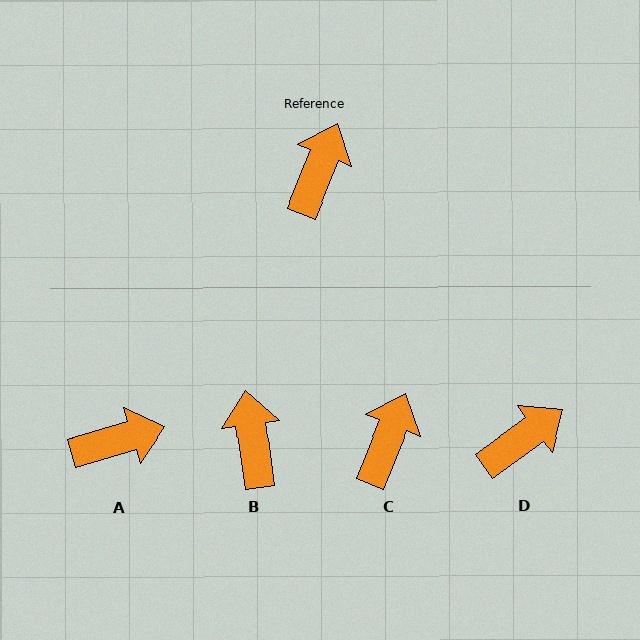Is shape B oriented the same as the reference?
No, it is off by about 30 degrees.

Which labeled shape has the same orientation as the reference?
C.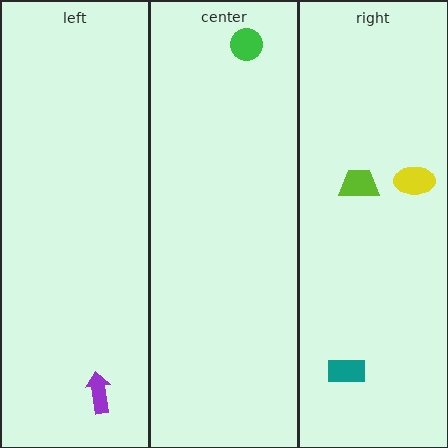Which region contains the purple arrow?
The left region.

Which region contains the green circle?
The center region.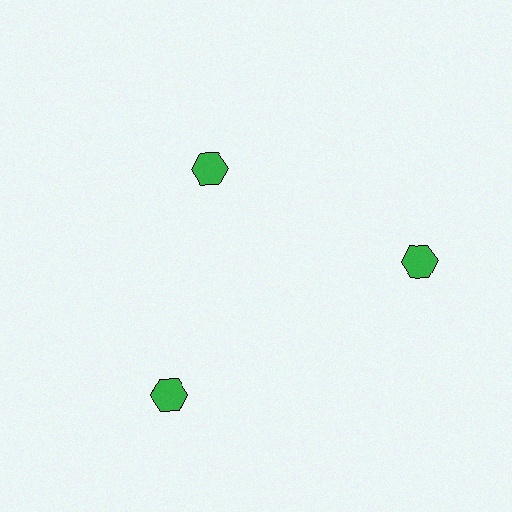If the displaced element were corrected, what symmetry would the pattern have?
It would have 3-fold rotational symmetry — the pattern would map onto itself every 120 degrees.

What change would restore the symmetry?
The symmetry would be restored by moving it outward, back onto the ring so that all 3 hexagons sit at equal angles and equal distance from the center.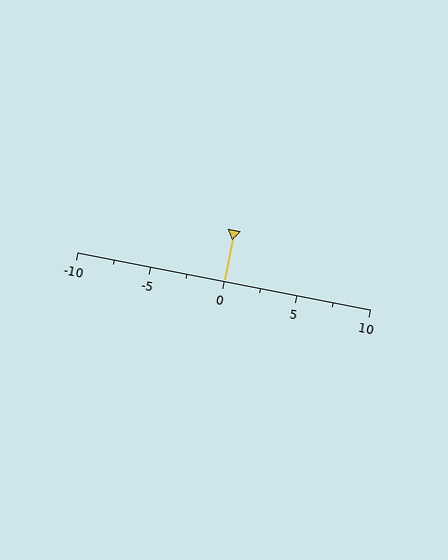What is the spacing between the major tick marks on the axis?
The major ticks are spaced 5 apart.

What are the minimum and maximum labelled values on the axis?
The axis runs from -10 to 10.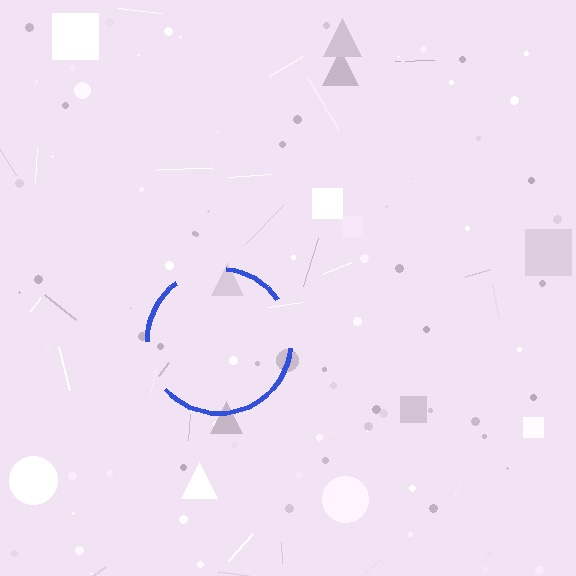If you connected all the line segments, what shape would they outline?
They would outline a circle.